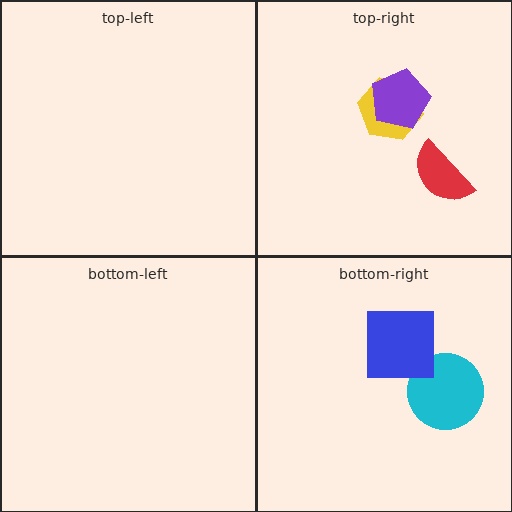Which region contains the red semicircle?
The top-right region.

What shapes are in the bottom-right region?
The cyan circle, the blue square.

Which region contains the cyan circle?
The bottom-right region.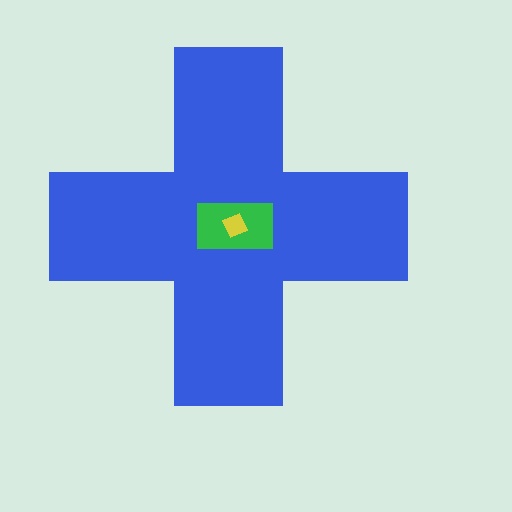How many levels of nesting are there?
3.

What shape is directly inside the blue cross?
The green rectangle.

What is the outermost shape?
The blue cross.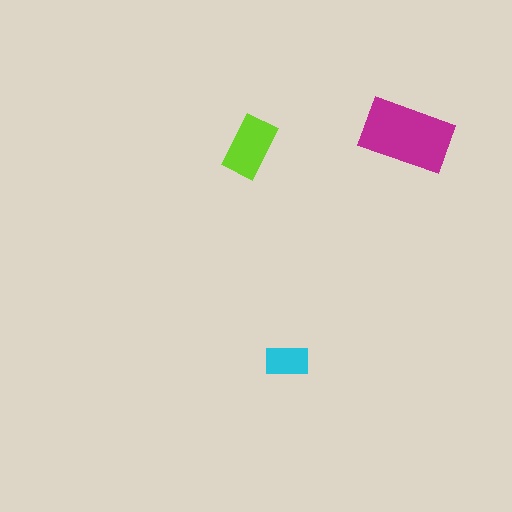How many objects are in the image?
There are 3 objects in the image.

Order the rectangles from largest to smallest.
the magenta one, the lime one, the cyan one.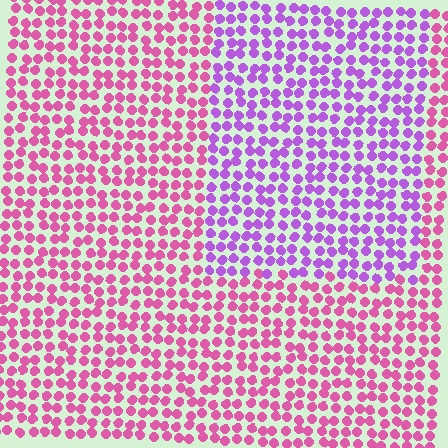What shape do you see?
I see a rectangle.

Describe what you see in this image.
The image is filled with small pink elements in a uniform arrangement. A rectangle-shaped region is visible where the elements are tinted to a slightly different hue, forming a subtle color boundary.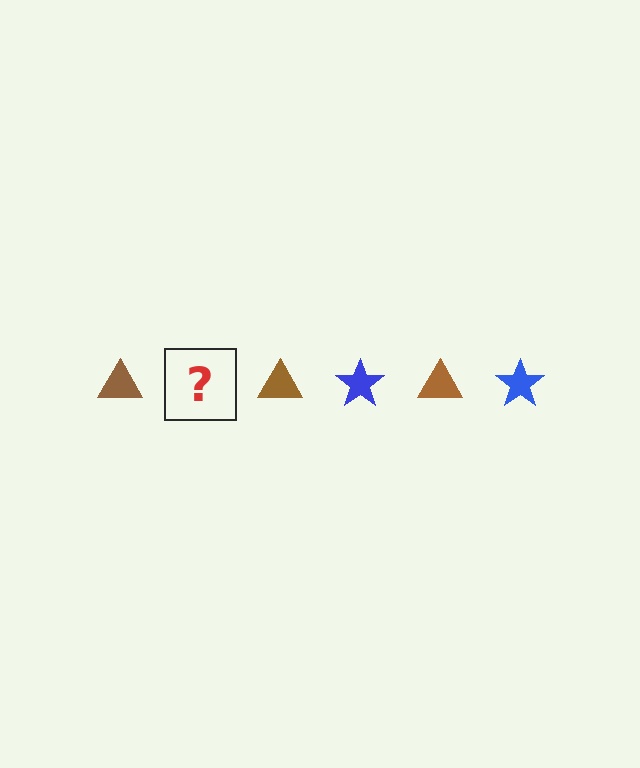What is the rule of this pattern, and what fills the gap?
The rule is that the pattern alternates between brown triangle and blue star. The gap should be filled with a blue star.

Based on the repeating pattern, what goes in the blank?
The blank should be a blue star.